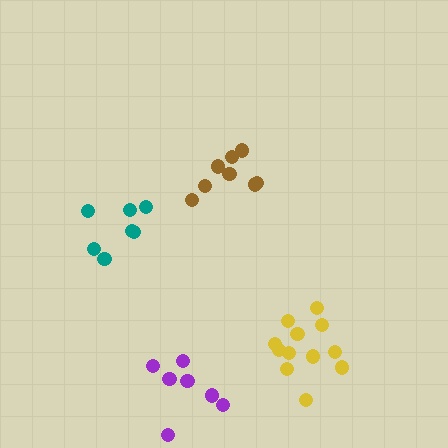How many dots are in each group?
Group 1: 8 dots, Group 2: 7 dots, Group 3: 12 dots, Group 4: 7 dots (34 total).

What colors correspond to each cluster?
The clusters are colored: brown, teal, yellow, purple.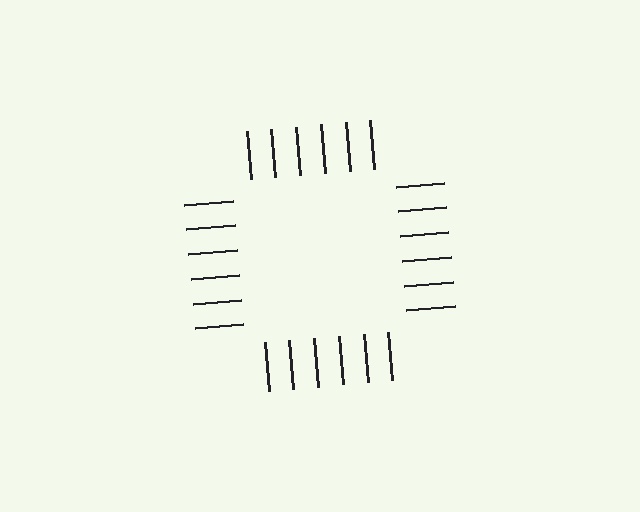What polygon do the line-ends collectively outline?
An illusory square — the line segments terminate on its edges but no continuous stroke is drawn.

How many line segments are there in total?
24 — 6 along each of the 4 edges.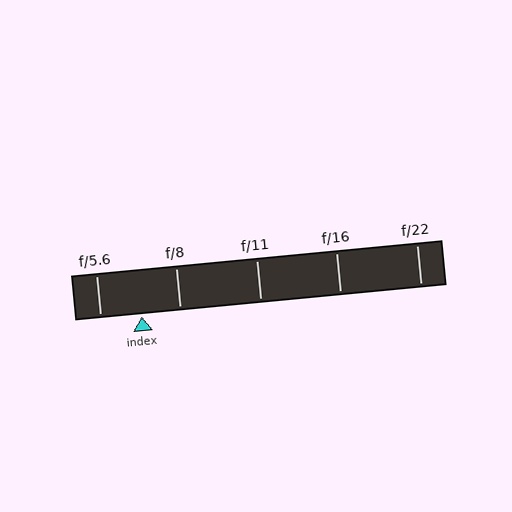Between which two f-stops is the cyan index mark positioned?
The index mark is between f/5.6 and f/8.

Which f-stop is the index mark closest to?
The index mark is closest to f/8.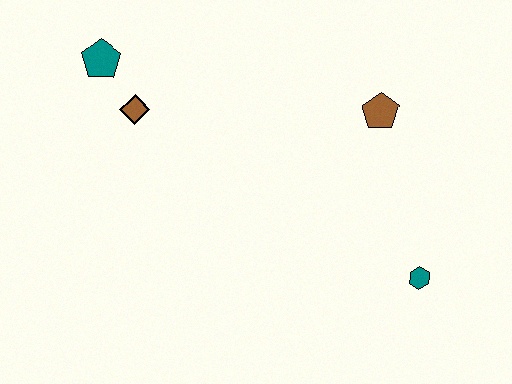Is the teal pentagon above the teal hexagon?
Yes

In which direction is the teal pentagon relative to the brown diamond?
The teal pentagon is above the brown diamond.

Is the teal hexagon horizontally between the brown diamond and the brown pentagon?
No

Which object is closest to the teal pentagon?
The brown diamond is closest to the teal pentagon.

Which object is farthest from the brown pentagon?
The teal pentagon is farthest from the brown pentagon.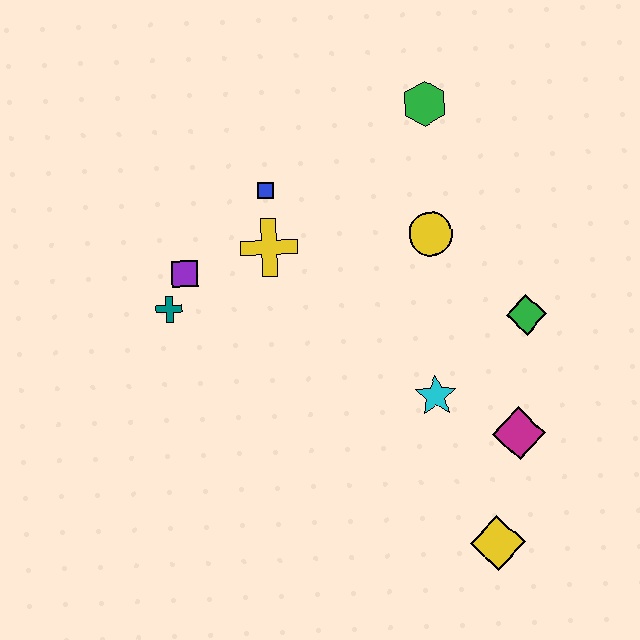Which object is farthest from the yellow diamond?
The green hexagon is farthest from the yellow diamond.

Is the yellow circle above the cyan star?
Yes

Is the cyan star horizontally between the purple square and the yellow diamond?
Yes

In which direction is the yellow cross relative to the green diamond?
The yellow cross is to the left of the green diamond.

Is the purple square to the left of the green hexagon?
Yes